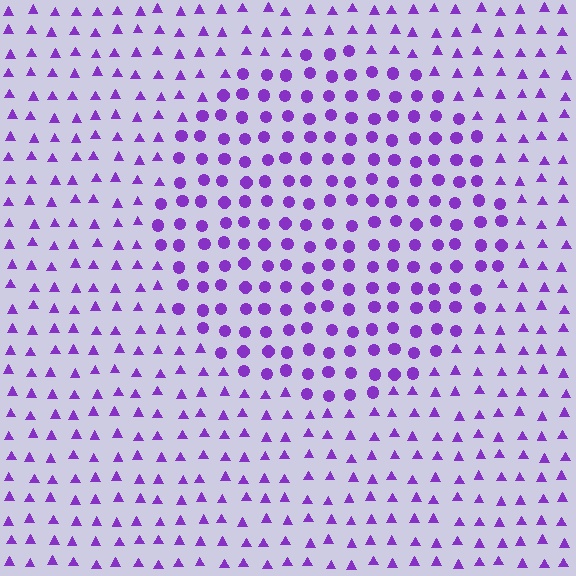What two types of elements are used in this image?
The image uses circles inside the circle region and triangles outside it.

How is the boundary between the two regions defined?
The boundary is defined by a change in element shape: circles inside vs. triangles outside. All elements share the same color and spacing.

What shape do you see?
I see a circle.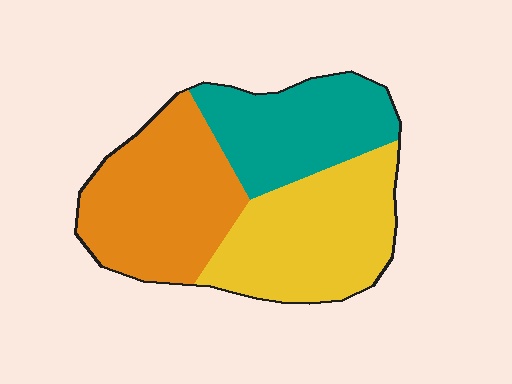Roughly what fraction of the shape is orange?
Orange takes up about three eighths (3/8) of the shape.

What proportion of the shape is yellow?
Yellow takes up between a quarter and a half of the shape.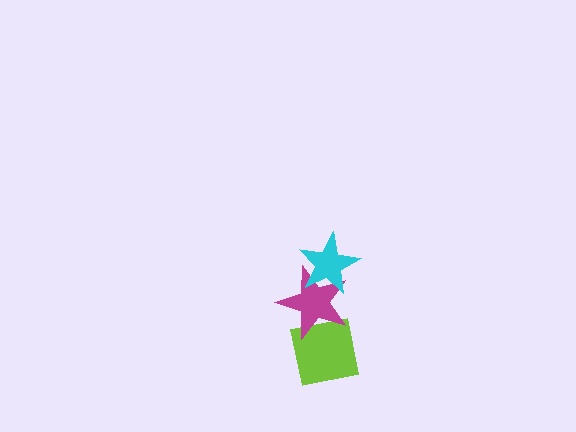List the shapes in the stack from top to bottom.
From top to bottom: the cyan star, the magenta star, the lime square.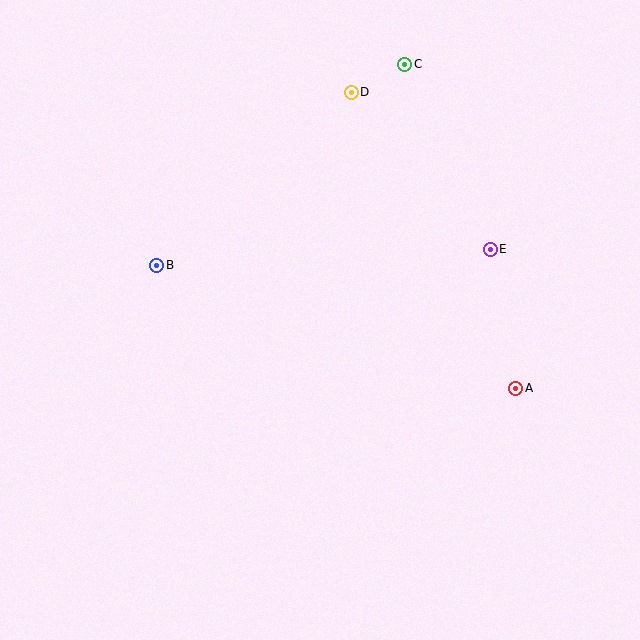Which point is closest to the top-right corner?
Point C is closest to the top-right corner.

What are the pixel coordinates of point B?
Point B is at (157, 265).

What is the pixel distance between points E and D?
The distance between E and D is 209 pixels.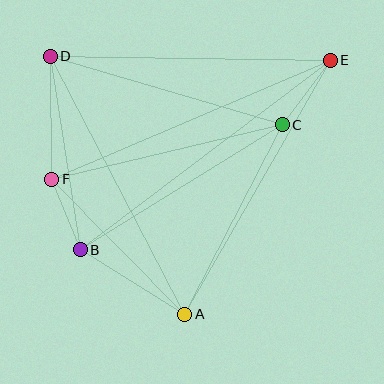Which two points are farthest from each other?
Points B and E are farthest from each other.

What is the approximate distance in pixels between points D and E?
The distance between D and E is approximately 280 pixels.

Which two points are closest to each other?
Points B and F are closest to each other.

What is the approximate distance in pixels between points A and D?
The distance between A and D is approximately 291 pixels.